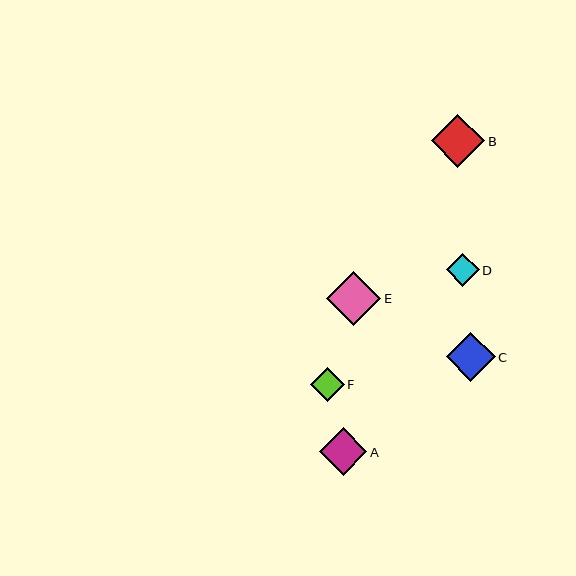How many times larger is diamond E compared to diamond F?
Diamond E is approximately 1.6 times the size of diamond F.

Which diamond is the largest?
Diamond E is the largest with a size of approximately 54 pixels.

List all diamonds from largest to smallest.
From largest to smallest: E, B, C, A, F, D.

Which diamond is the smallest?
Diamond D is the smallest with a size of approximately 33 pixels.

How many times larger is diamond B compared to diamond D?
Diamond B is approximately 1.6 times the size of diamond D.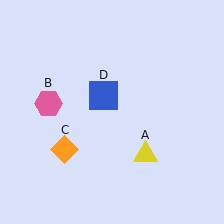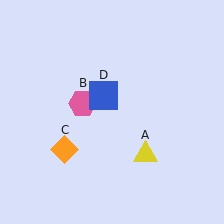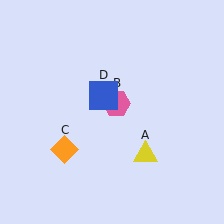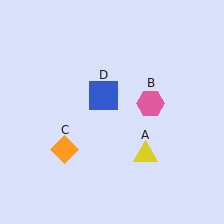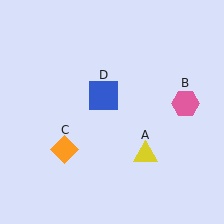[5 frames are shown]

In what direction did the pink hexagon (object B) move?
The pink hexagon (object B) moved right.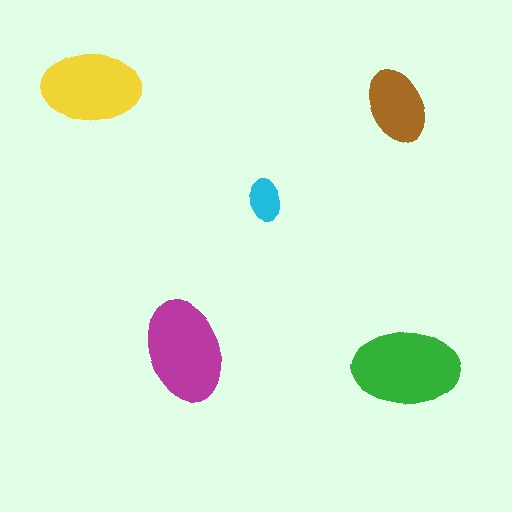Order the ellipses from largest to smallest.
the green one, the magenta one, the yellow one, the brown one, the cyan one.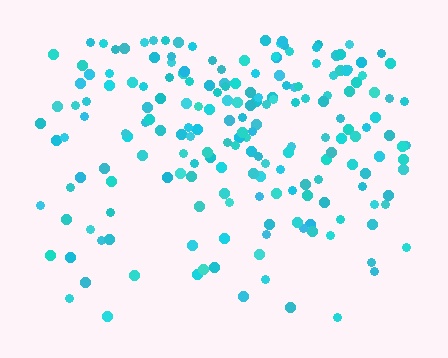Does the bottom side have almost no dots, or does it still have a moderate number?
Still a moderate number, just noticeably fewer than the top.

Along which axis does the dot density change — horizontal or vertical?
Vertical.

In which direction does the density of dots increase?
From bottom to top, with the top side densest.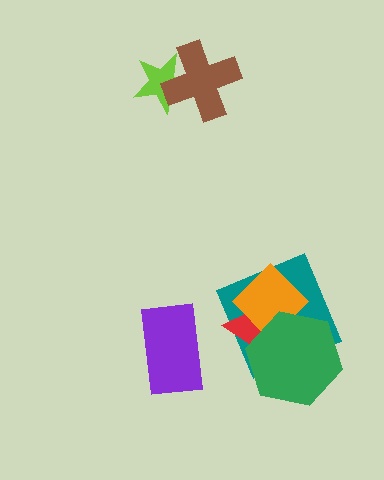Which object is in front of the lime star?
The brown cross is in front of the lime star.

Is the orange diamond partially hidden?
Yes, it is partially covered by another shape.